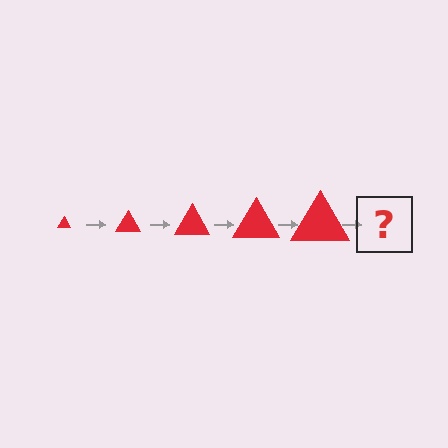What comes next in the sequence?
The next element should be a red triangle, larger than the previous one.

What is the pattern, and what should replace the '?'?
The pattern is that the triangle gets progressively larger each step. The '?' should be a red triangle, larger than the previous one.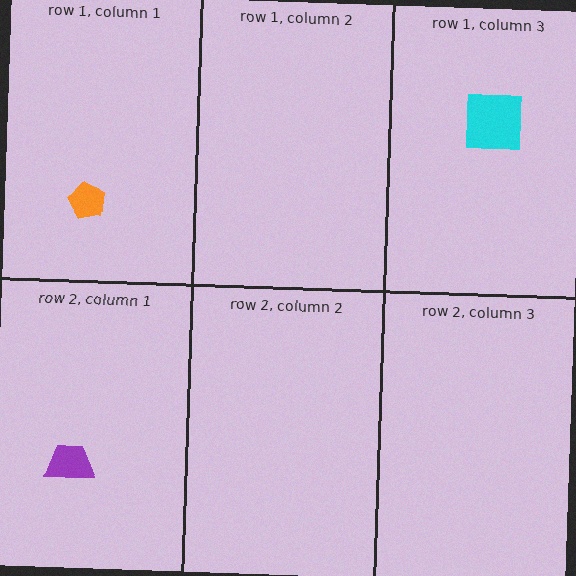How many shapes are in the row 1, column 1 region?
1.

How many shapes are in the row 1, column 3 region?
1.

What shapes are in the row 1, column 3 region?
The cyan square.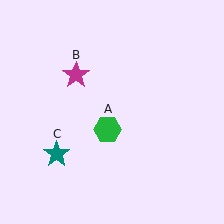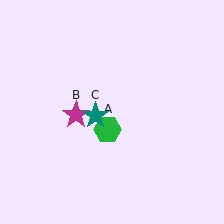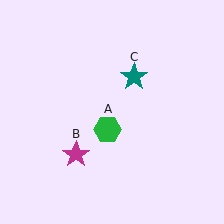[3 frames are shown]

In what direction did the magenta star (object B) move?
The magenta star (object B) moved down.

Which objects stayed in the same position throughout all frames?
Green hexagon (object A) remained stationary.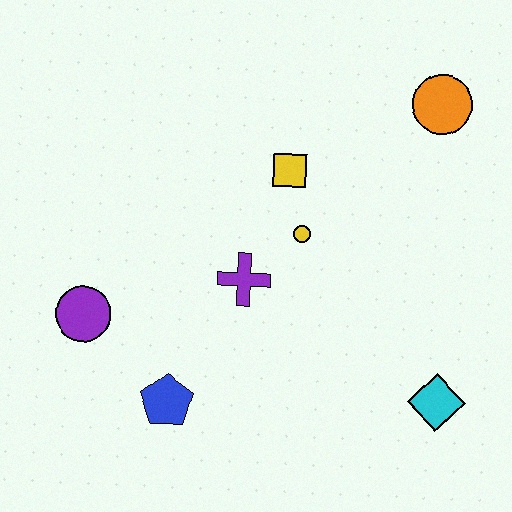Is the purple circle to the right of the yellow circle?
No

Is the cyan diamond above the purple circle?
No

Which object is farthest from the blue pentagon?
The orange circle is farthest from the blue pentagon.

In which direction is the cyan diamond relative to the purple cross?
The cyan diamond is to the right of the purple cross.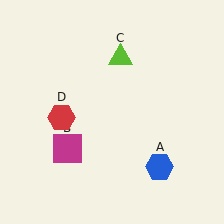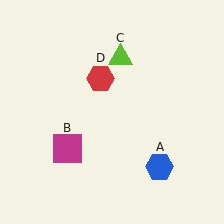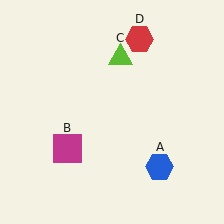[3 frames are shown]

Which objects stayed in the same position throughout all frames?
Blue hexagon (object A) and magenta square (object B) and lime triangle (object C) remained stationary.